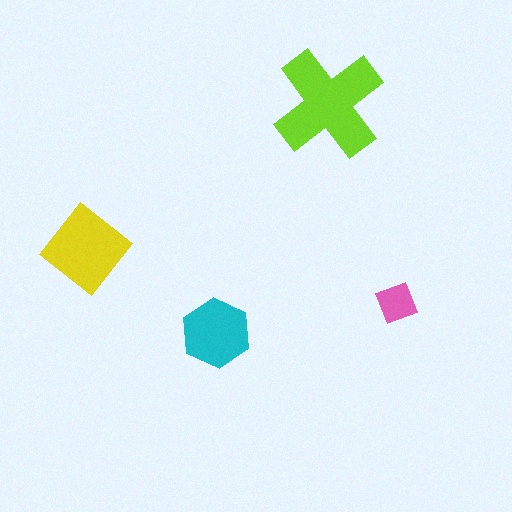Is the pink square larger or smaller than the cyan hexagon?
Smaller.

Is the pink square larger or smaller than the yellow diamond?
Smaller.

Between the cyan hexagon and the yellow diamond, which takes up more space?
The yellow diamond.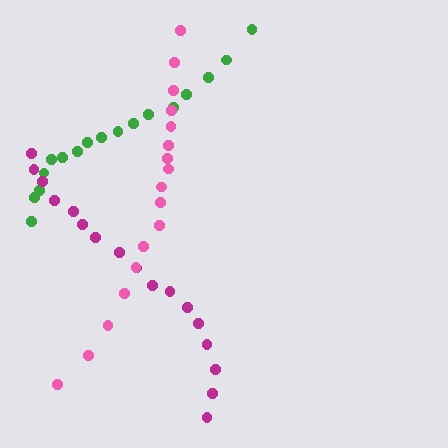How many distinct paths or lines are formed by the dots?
There are 3 distinct paths.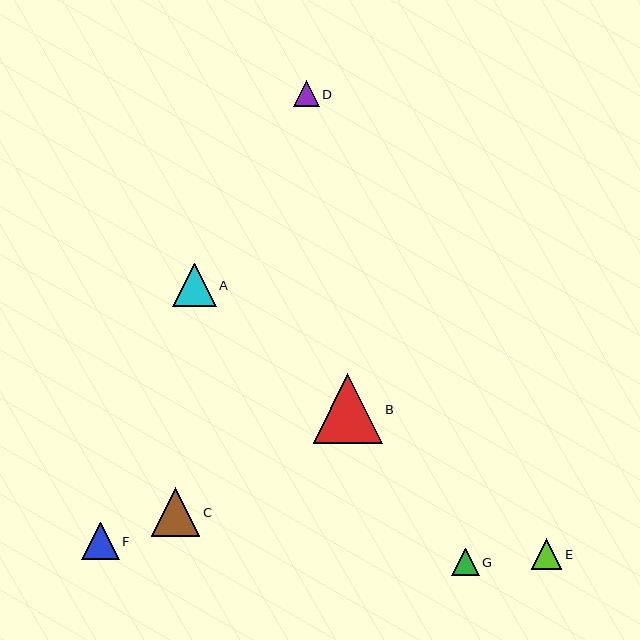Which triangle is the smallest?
Triangle D is the smallest with a size of approximately 26 pixels.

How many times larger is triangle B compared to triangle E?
Triangle B is approximately 2.3 times the size of triangle E.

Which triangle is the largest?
Triangle B is the largest with a size of approximately 69 pixels.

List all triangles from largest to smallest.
From largest to smallest: B, C, A, F, E, G, D.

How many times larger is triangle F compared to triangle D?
Triangle F is approximately 1.5 times the size of triangle D.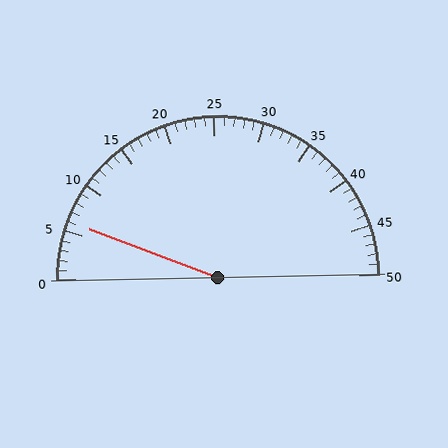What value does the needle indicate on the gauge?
The needle indicates approximately 6.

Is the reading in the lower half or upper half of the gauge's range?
The reading is in the lower half of the range (0 to 50).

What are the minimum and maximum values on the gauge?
The gauge ranges from 0 to 50.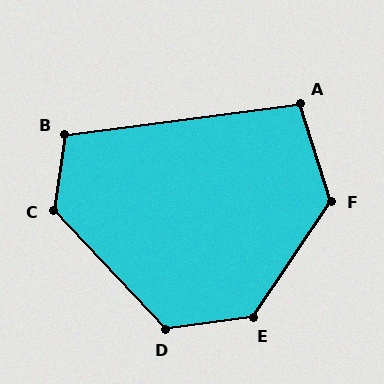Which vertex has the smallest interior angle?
A, at approximately 100 degrees.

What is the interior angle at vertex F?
Approximately 128 degrees (obtuse).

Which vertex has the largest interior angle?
E, at approximately 131 degrees.